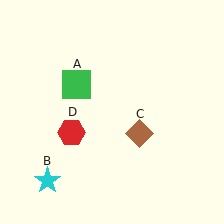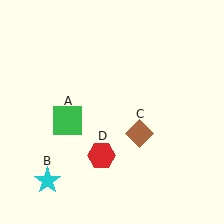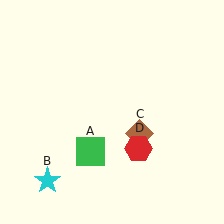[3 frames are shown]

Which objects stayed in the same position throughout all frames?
Cyan star (object B) and brown diamond (object C) remained stationary.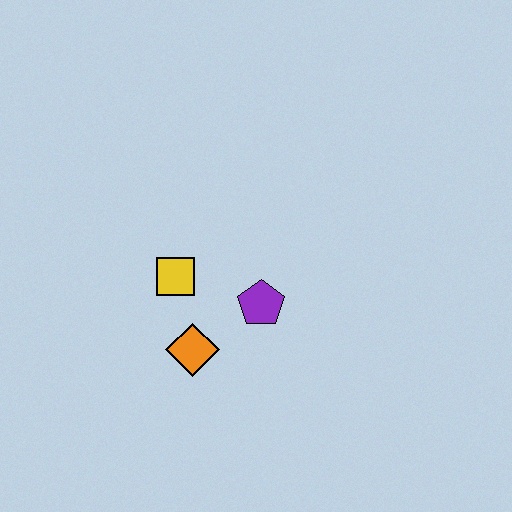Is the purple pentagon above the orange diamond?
Yes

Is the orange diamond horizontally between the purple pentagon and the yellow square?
Yes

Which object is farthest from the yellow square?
The purple pentagon is farthest from the yellow square.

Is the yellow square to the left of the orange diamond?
Yes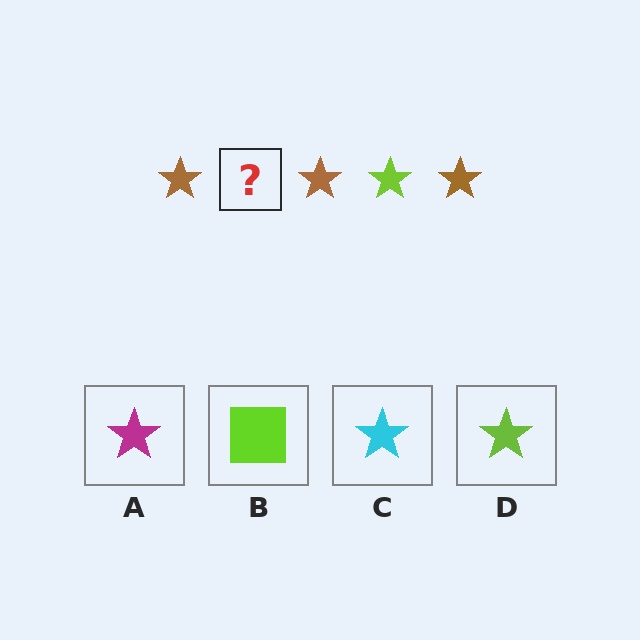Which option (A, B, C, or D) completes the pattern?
D.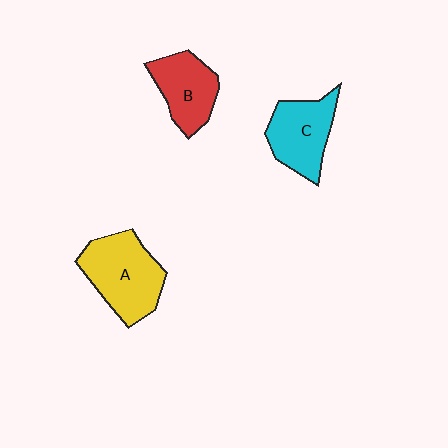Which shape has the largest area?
Shape A (yellow).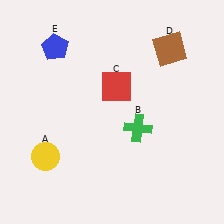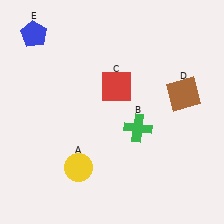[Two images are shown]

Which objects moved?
The objects that moved are: the yellow circle (A), the brown square (D), the blue pentagon (E).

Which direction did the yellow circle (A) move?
The yellow circle (A) moved right.